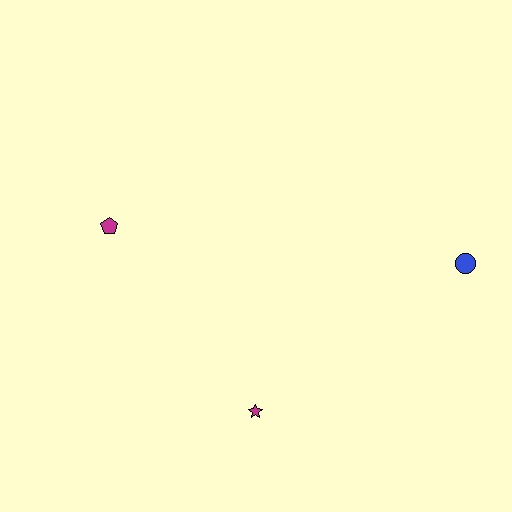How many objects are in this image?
There are 3 objects.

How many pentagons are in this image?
There is 1 pentagon.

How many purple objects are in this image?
There are no purple objects.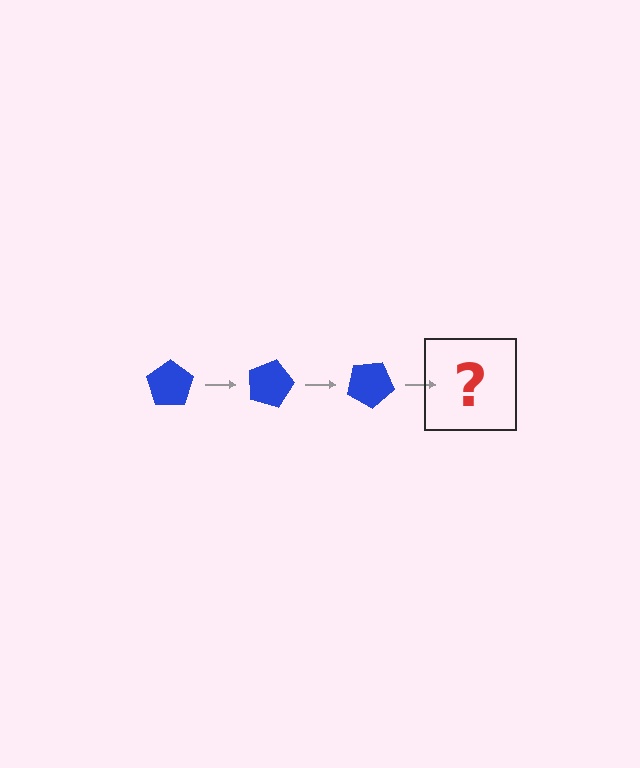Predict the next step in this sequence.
The next step is a blue pentagon rotated 45 degrees.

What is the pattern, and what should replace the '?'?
The pattern is that the pentagon rotates 15 degrees each step. The '?' should be a blue pentagon rotated 45 degrees.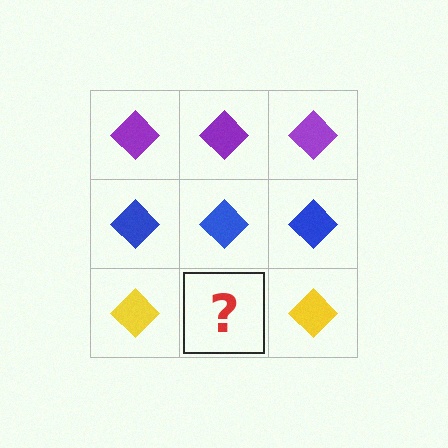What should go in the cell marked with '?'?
The missing cell should contain a yellow diamond.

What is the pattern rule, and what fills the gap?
The rule is that each row has a consistent color. The gap should be filled with a yellow diamond.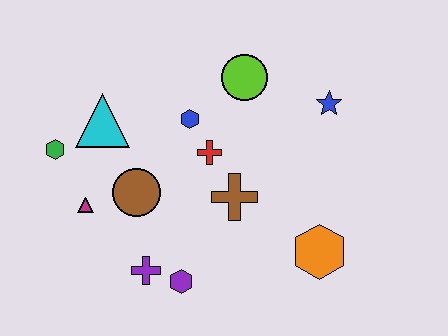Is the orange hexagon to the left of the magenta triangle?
No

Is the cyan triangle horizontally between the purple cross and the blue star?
No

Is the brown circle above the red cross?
No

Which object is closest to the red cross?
The blue hexagon is closest to the red cross.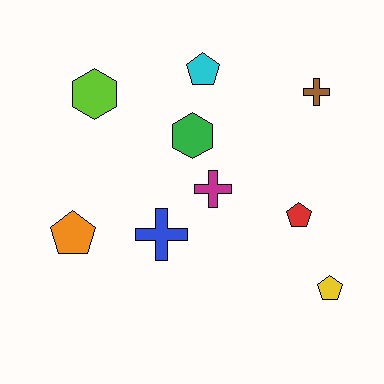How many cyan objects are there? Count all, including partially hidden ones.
There is 1 cyan object.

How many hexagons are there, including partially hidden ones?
There are 2 hexagons.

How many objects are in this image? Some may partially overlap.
There are 9 objects.